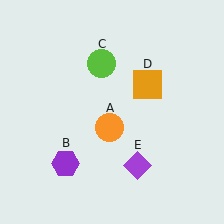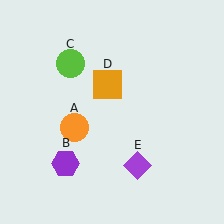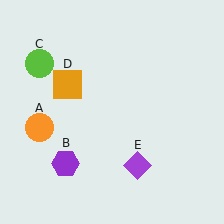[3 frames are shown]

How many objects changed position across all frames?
3 objects changed position: orange circle (object A), lime circle (object C), orange square (object D).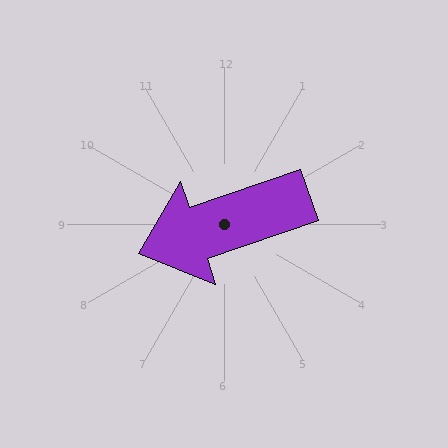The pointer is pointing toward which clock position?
Roughly 8 o'clock.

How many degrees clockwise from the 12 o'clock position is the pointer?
Approximately 251 degrees.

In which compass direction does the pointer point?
West.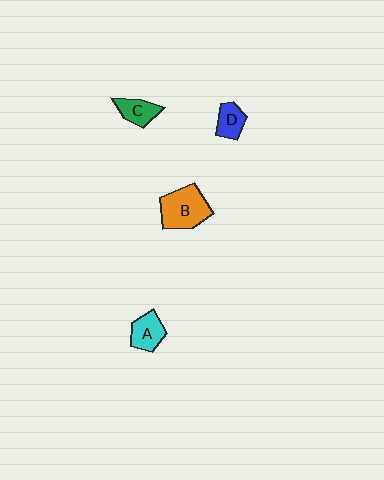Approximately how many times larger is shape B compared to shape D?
Approximately 2.0 times.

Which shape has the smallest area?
Shape D (blue).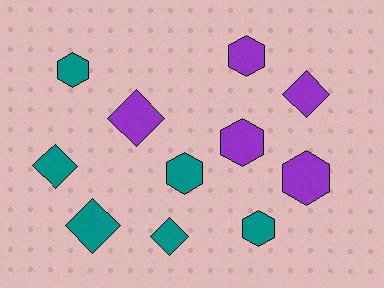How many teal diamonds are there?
There are 3 teal diamonds.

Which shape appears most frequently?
Hexagon, with 6 objects.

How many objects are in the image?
There are 11 objects.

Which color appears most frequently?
Teal, with 6 objects.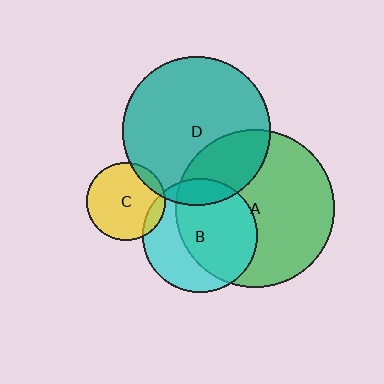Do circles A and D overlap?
Yes.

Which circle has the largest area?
Circle A (green).